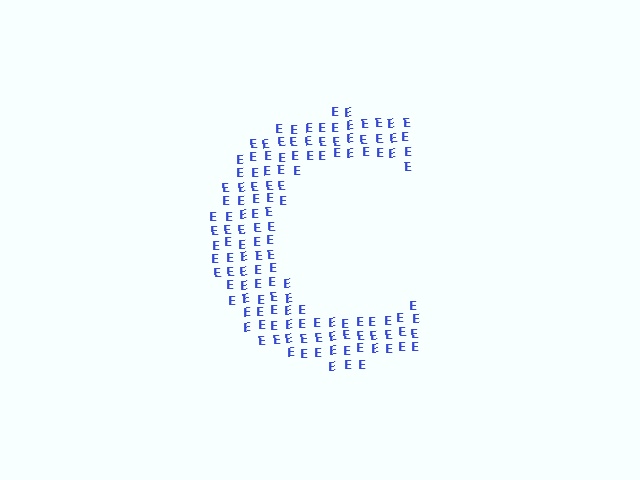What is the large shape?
The large shape is the letter C.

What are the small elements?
The small elements are letter E's.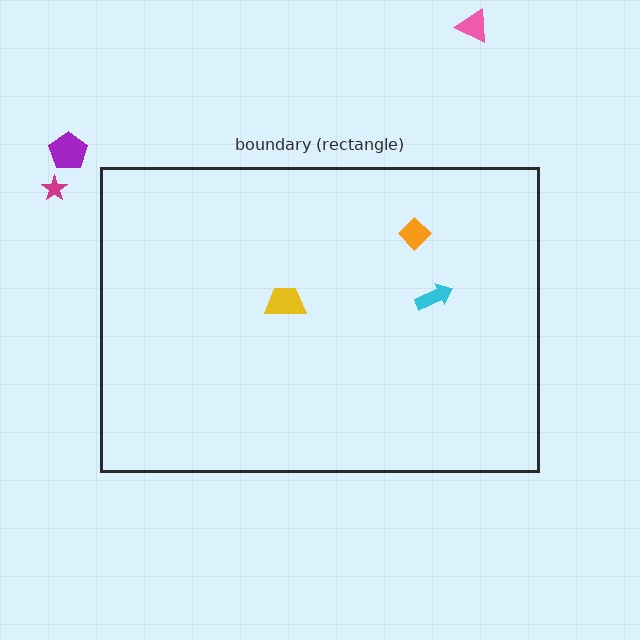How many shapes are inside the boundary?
3 inside, 3 outside.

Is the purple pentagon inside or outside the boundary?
Outside.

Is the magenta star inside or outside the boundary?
Outside.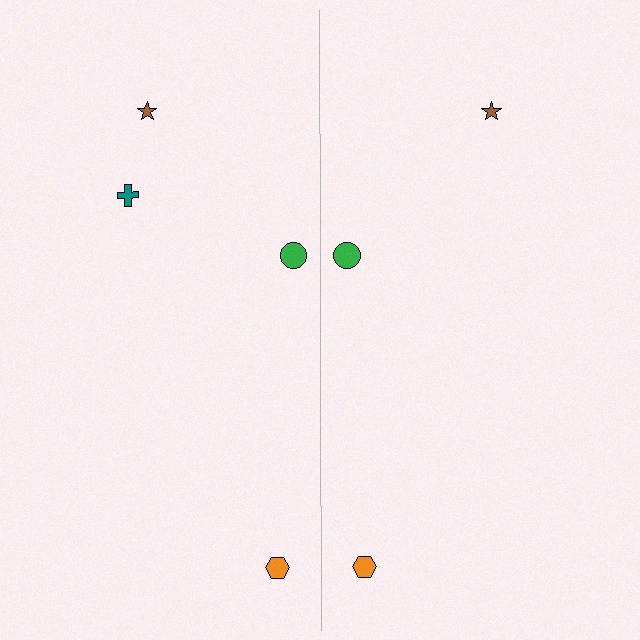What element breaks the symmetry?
A teal cross is missing from the right side.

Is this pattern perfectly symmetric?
No, the pattern is not perfectly symmetric. A teal cross is missing from the right side.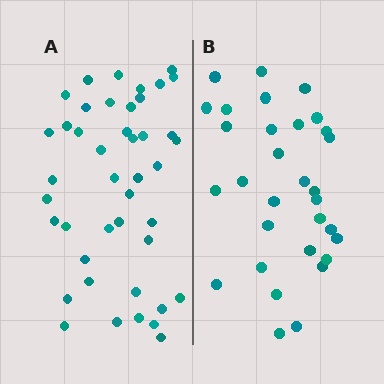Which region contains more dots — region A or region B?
Region A (the left region) has more dots.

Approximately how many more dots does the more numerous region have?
Region A has roughly 12 or so more dots than region B.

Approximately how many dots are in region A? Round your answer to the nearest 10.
About 40 dots. (The exact count is 43, which rounds to 40.)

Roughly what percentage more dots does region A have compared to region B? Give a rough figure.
About 40% more.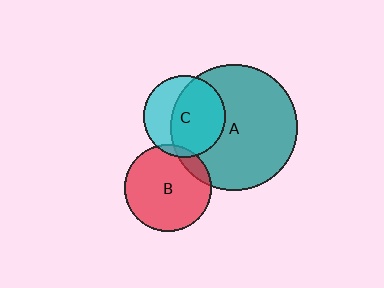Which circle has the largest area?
Circle A (teal).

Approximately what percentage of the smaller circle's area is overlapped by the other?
Approximately 10%.